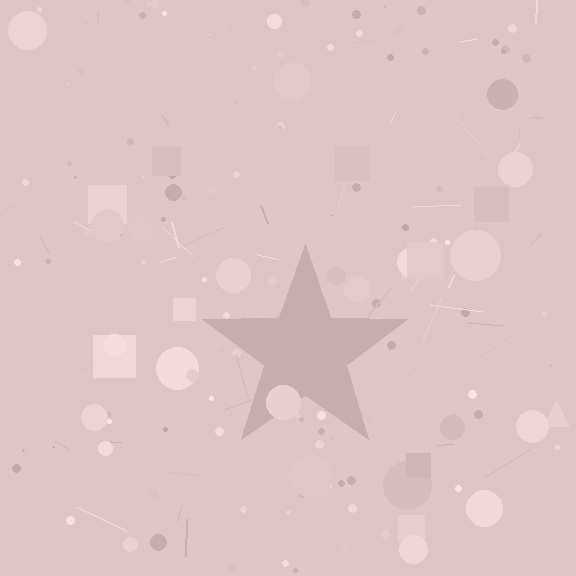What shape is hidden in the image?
A star is hidden in the image.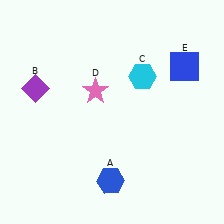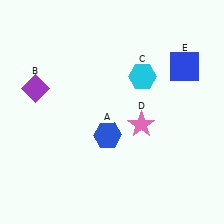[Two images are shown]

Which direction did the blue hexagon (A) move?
The blue hexagon (A) moved up.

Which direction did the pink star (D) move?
The pink star (D) moved right.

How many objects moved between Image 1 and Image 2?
2 objects moved between the two images.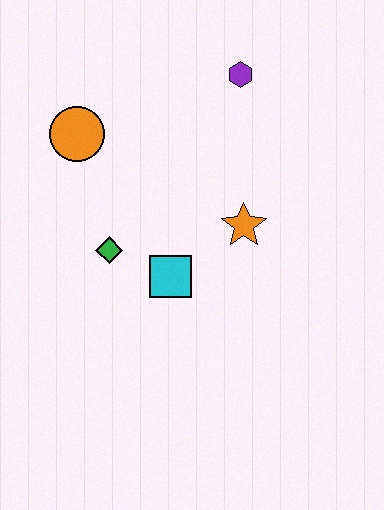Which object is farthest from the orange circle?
The orange star is farthest from the orange circle.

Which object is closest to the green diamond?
The cyan square is closest to the green diamond.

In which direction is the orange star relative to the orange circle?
The orange star is to the right of the orange circle.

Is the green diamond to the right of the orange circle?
Yes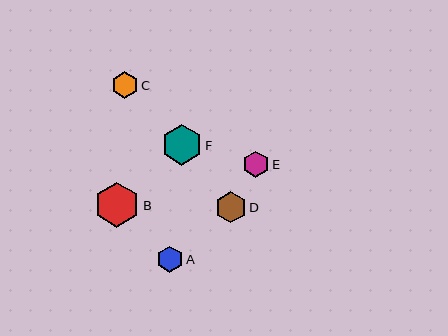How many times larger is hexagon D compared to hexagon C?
Hexagon D is approximately 1.2 times the size of hexagon C.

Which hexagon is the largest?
Hexagon B is the largest with a size of approximately 45 pixels.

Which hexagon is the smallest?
Hexagon E is the smallest with a size of approximately 26 pixels.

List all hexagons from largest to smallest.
From largest to smallest: B, F, D, C, A, E.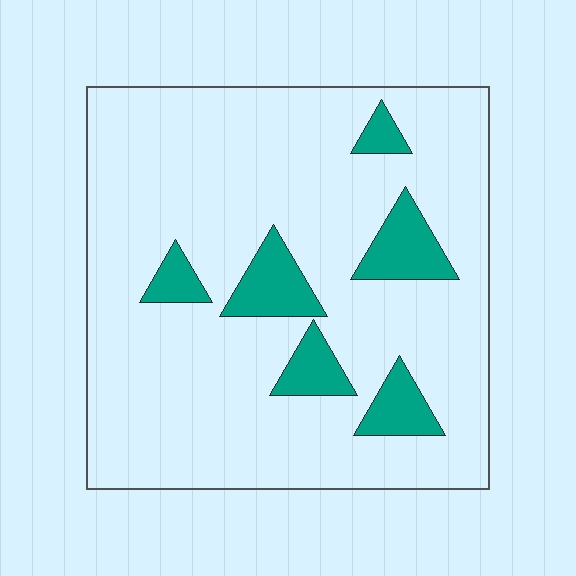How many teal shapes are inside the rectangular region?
6.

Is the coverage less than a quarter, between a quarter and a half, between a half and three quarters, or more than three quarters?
Less than a quarter.